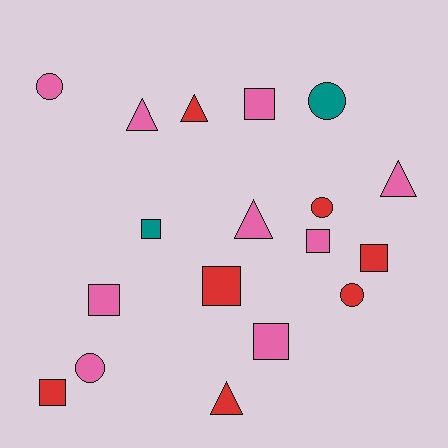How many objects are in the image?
There are 18 objects.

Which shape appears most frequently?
Square, with 8 objects.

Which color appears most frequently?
Pink, with 9 objects.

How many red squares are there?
There are 3 red squares.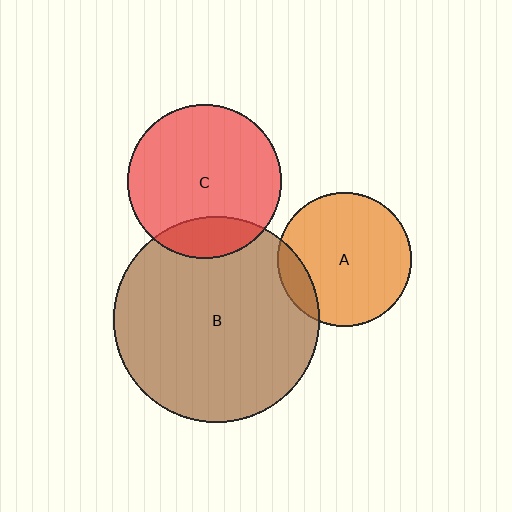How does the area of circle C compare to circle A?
Approximately 1.3 times.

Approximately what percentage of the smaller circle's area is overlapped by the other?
Approximately 15%.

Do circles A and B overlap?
Yes.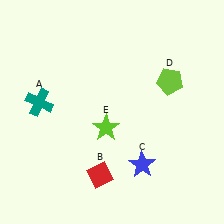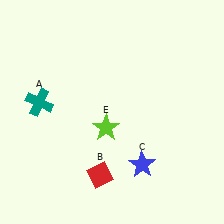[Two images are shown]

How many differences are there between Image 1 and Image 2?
There is 1 difference between the two images.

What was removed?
The lime pentagon (D) was removed in Image 2.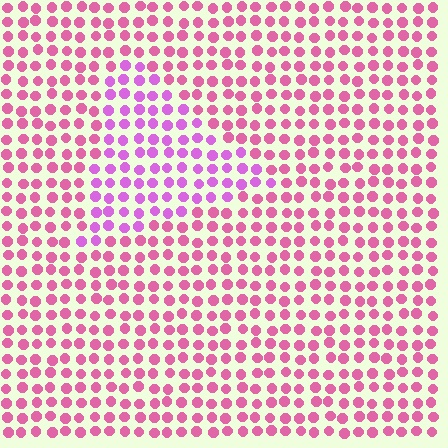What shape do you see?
I see a triangle.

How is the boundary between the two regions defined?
The boundary is defined purely by a slight shift in hue (about 32 degrees). Spacing, size, and orientation are identical on both sides.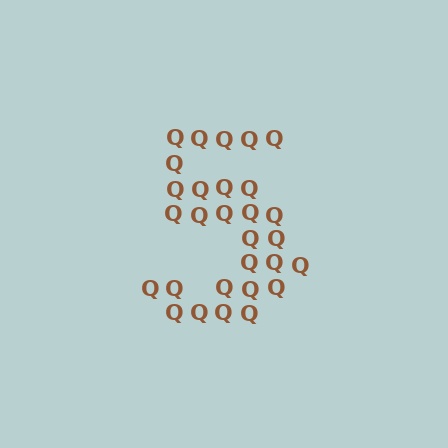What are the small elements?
The small elements are letter Q's.